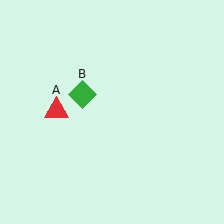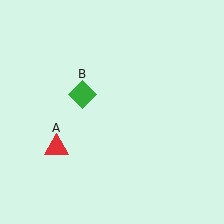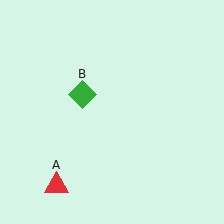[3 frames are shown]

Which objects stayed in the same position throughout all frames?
Green diamond (object B) remained stationary.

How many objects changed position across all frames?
1 object changed position: red triangle (object A).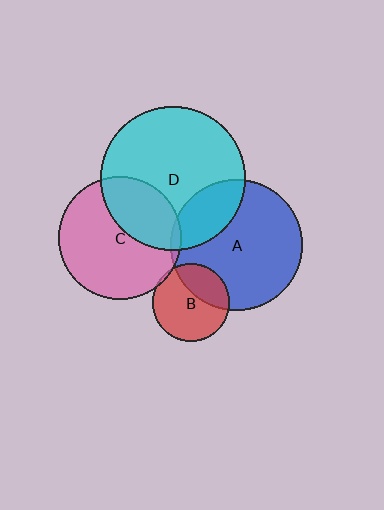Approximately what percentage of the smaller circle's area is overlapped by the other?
Approximately 30%.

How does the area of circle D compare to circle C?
Approximately 1.4 times.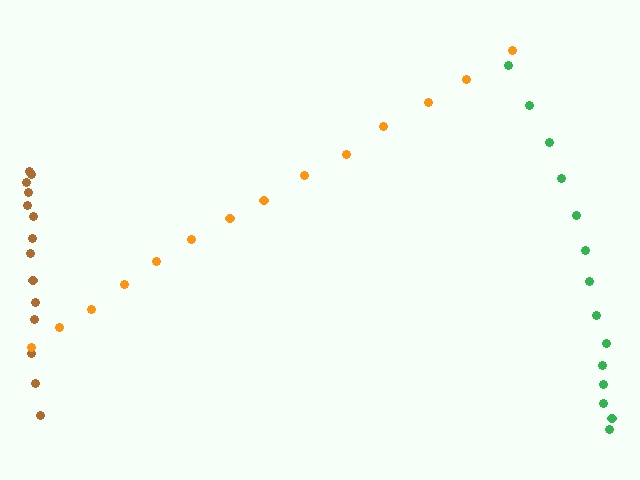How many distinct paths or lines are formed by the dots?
There are 3 distinct paths.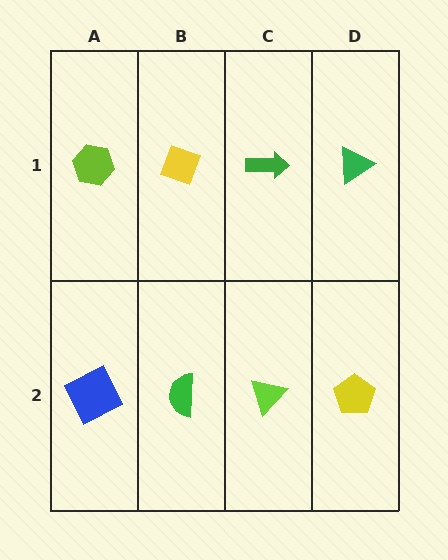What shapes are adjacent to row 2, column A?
A lime hexagon (row 1, column A), a green semicircle (row 2, column B).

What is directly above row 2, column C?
A green arrow.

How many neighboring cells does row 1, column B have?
3.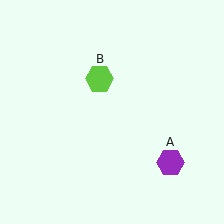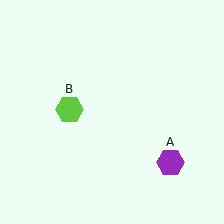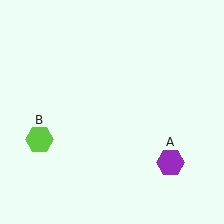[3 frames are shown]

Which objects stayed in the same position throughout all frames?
Purple hexagon (object A) remained stationary.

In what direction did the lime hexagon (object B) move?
The lime hexagon (object B) moved down and to the left.